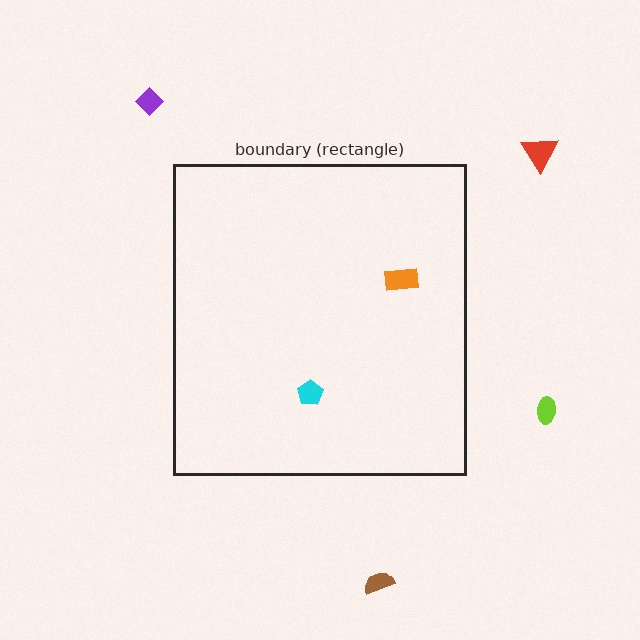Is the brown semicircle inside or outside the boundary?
Outside.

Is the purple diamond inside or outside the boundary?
Outside.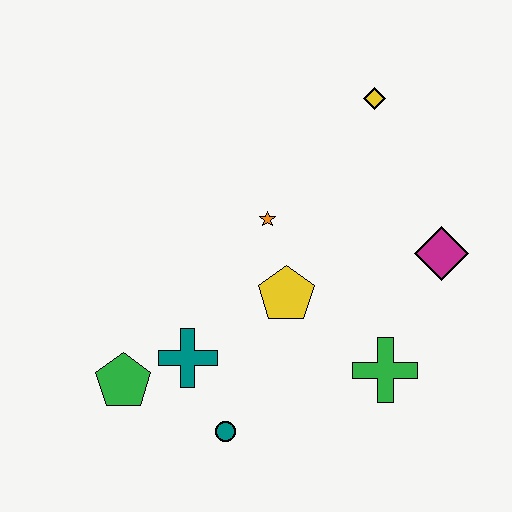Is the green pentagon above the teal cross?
No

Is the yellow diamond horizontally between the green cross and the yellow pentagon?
Yes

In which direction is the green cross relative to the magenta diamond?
The green cross is below the magenta diamond.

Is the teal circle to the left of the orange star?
Yes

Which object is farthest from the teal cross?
The yellow diamond is farthest from the teal cross.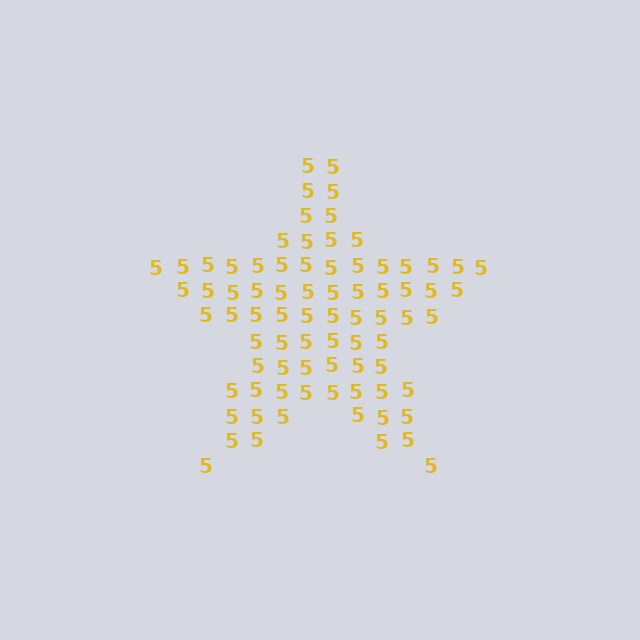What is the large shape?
The large shape is a star.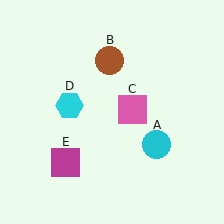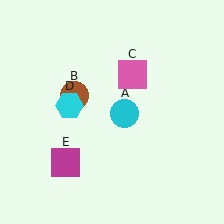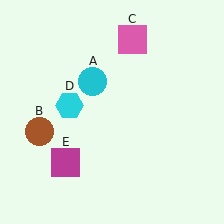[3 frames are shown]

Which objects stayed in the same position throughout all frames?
Cyan hexagon (object D) and magenta square (object E) remained stationary.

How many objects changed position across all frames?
3 objects changed position: cyan circle (object A), brown circle (object B), pink square (object C).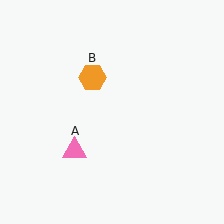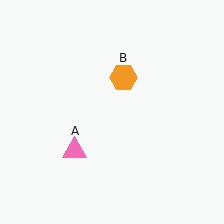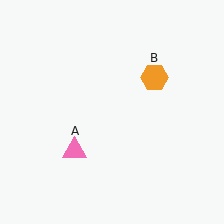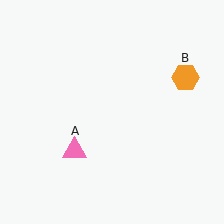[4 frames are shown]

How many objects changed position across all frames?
1 object changed position: orange hexagon (object B).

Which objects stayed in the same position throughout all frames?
Pink triangle (object A) remained stationary.